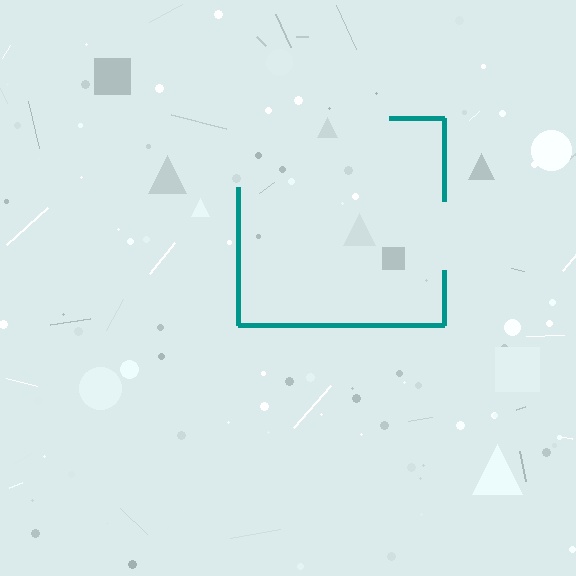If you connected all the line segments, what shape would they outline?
They would outline a square.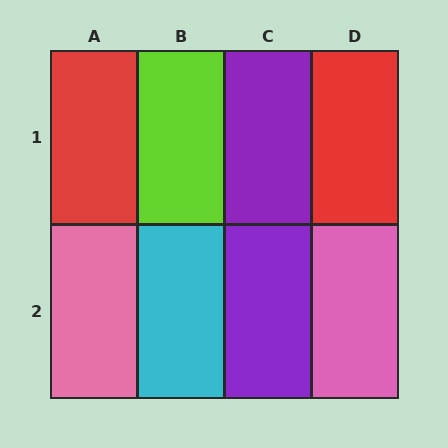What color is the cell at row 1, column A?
Red.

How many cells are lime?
1 cell is lime.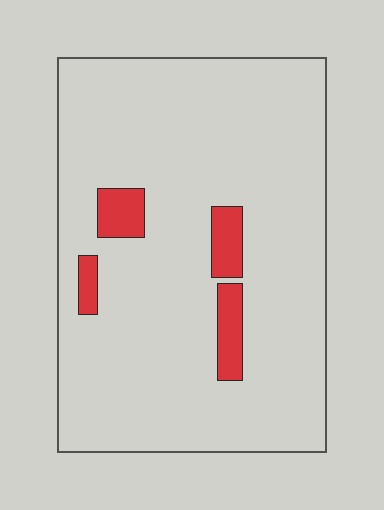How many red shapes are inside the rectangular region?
4.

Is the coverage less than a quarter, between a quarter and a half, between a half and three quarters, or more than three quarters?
Less than a quarter.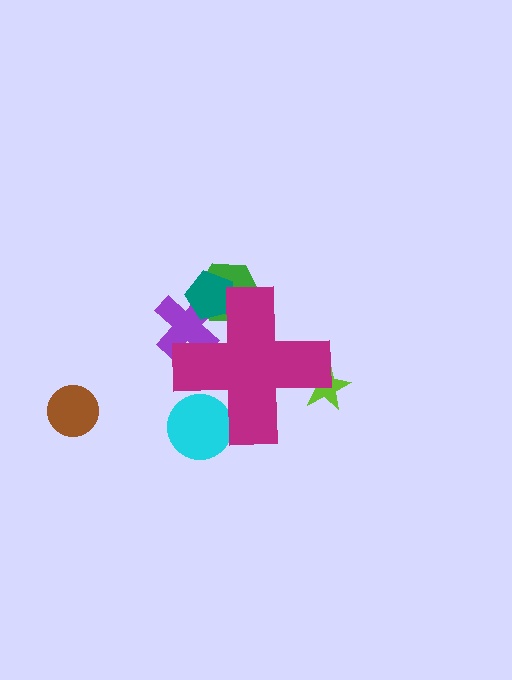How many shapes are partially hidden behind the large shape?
5 shapes are partially hidden.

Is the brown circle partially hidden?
No, the brown circle is fully visible.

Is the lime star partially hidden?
Yes, the lime star is partially hidden behind the magenta cross.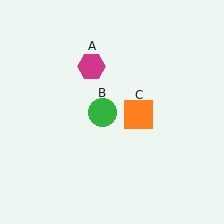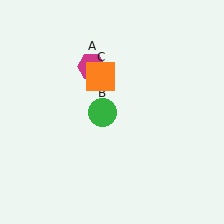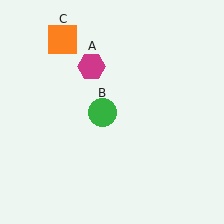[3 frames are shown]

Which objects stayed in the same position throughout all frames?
Magenta hexagon (object A) and green circle (object B) remained stationary.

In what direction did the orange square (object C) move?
The orange square (object C) moved up and to the left.